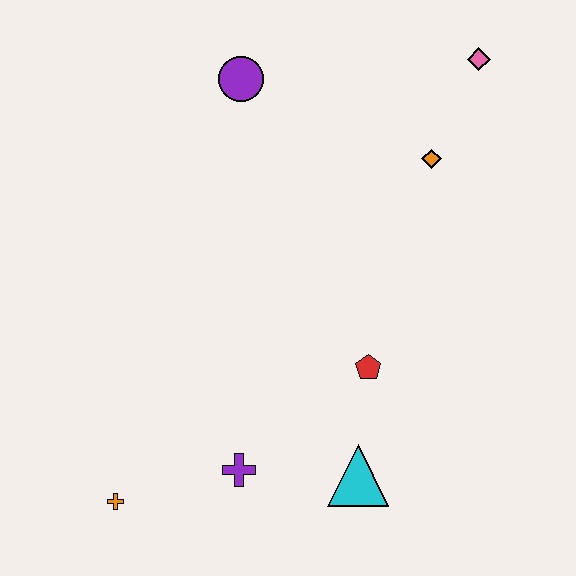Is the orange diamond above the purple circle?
No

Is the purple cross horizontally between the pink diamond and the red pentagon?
No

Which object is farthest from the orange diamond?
The orange cross is farthest from the orange diamond.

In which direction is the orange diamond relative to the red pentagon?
The orange diamond is above the red pentagon.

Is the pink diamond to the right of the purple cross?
Yes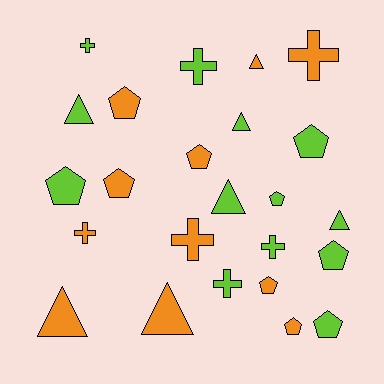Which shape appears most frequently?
Pentagon, with 10 objects.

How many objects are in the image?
There are 24 objects.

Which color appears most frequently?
Lime, with 13 objects.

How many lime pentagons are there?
There are 5 lime pentagons.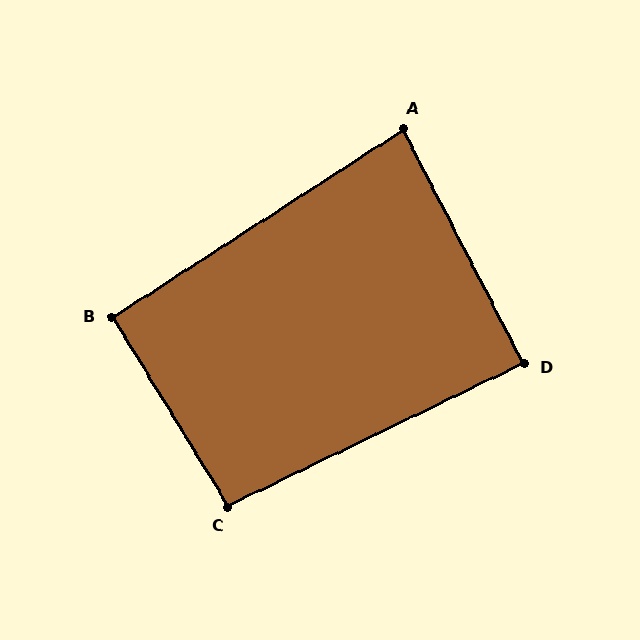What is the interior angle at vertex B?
Approximately 91 degrees (approximately right).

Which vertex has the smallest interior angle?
A, at approximately 84 degrees.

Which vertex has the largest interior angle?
C, at approximately 96 degrees.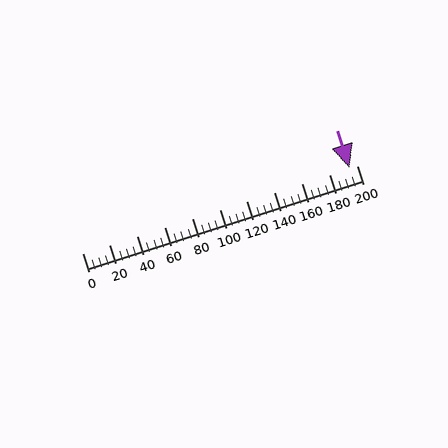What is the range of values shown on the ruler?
The ruler shows values from 0 to 200.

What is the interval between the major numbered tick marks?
The major tick marks are spaced 20 units apart.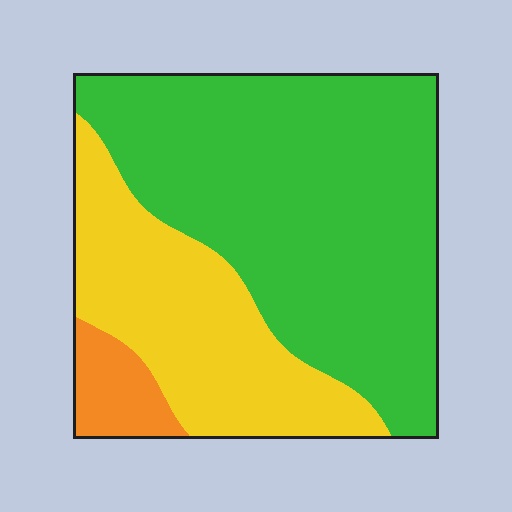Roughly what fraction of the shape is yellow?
Yellow covers roughly 30% of the shape.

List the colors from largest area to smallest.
From largest to smallest: green, yellow, orange.